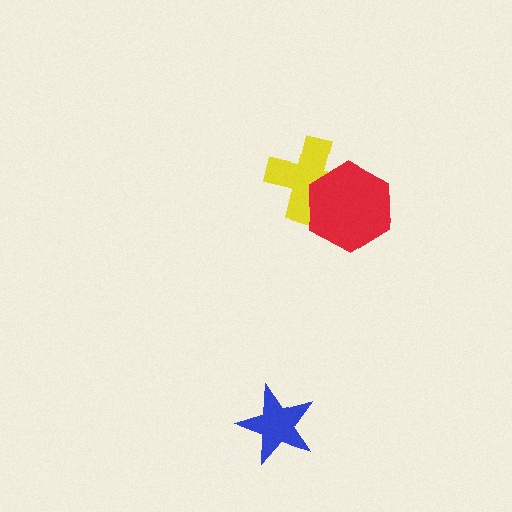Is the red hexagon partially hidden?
No, no other shape covers it.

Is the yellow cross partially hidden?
Yes, it is partially covered by another shape.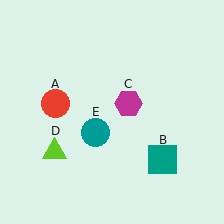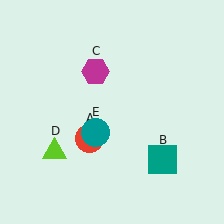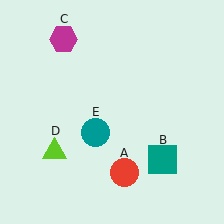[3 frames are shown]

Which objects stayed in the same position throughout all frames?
Teal square (object B) and lime triangle (object D) and teal circle (object E) remained stationary.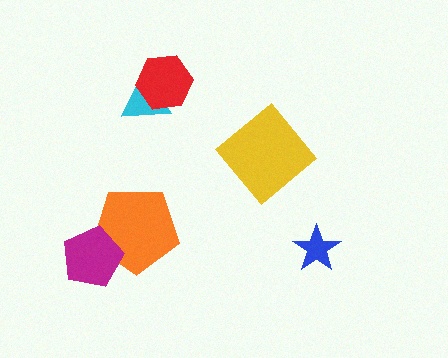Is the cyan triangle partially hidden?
Yes, it is partially covered by another shape.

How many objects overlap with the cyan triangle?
1 object overlaps with the cyan triangle.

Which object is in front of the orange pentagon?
The magenta pentagon is in front of the orange pentagon.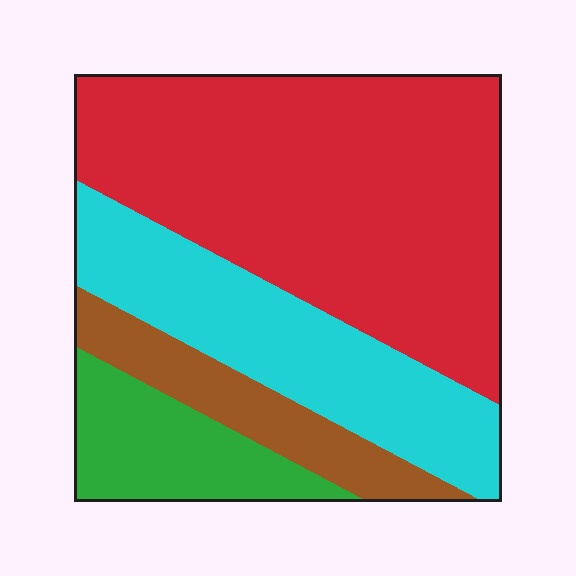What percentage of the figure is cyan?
Cyan takes up about one quarter (1/4) of the figure.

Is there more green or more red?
Red.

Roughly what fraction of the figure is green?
Green takes up less than a sixth of the figure.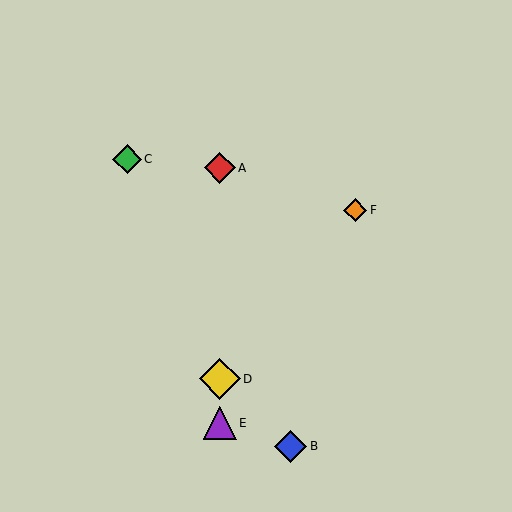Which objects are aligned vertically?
Objects A, D, E are aligned vertically.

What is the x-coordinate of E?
Object E is at x≈220.